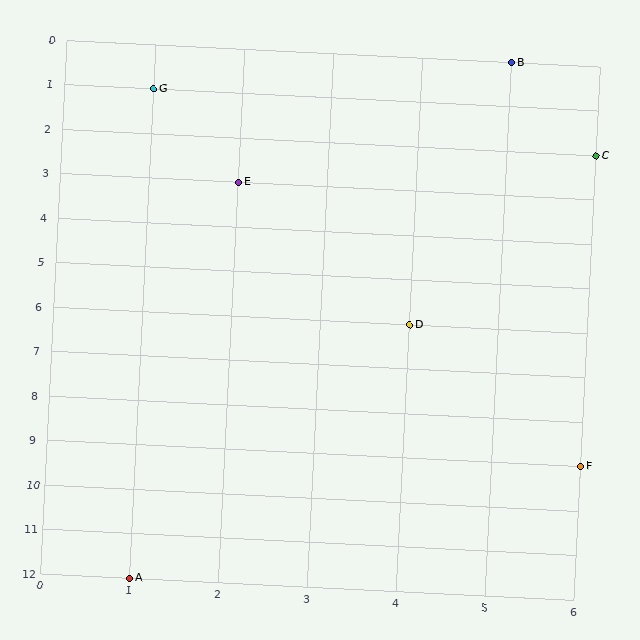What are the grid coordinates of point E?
Point E is at grid coordinates (2, 3).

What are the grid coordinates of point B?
Point B is at grid coordinates (5, 0).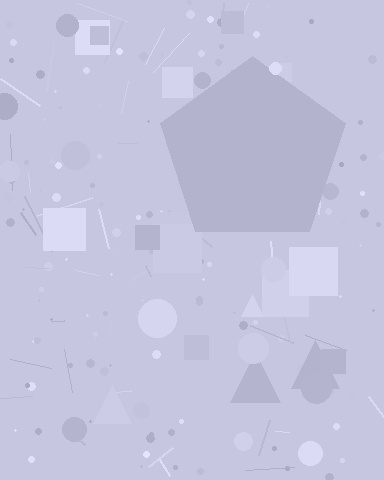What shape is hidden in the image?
A pentagon is hidden in the image.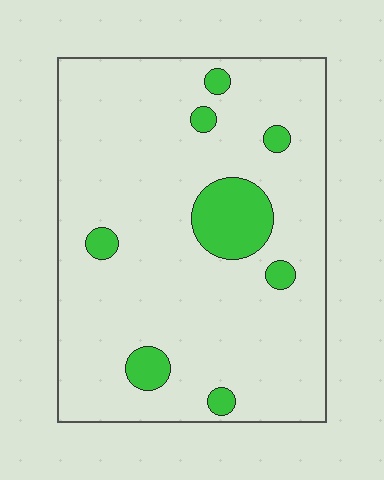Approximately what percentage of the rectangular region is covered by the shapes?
Approximately 10%.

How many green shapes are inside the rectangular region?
8.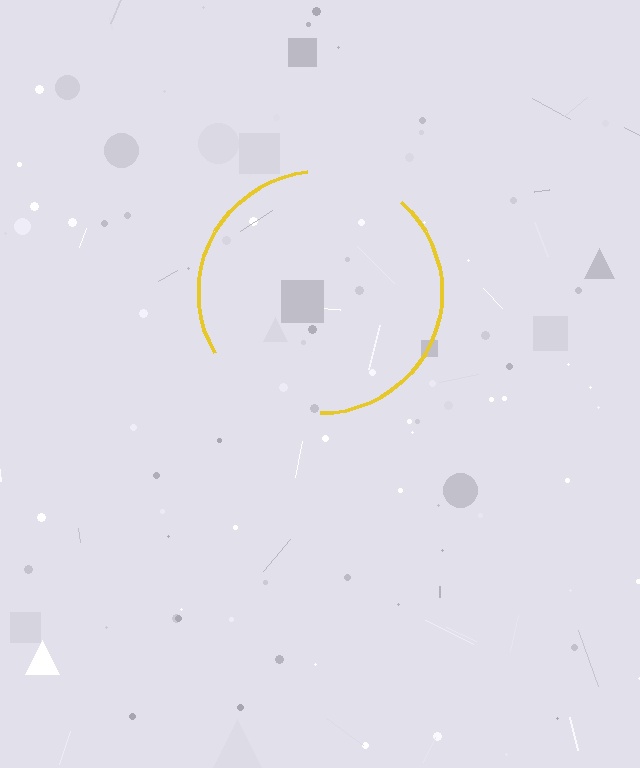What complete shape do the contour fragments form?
The contour fragments form a circle.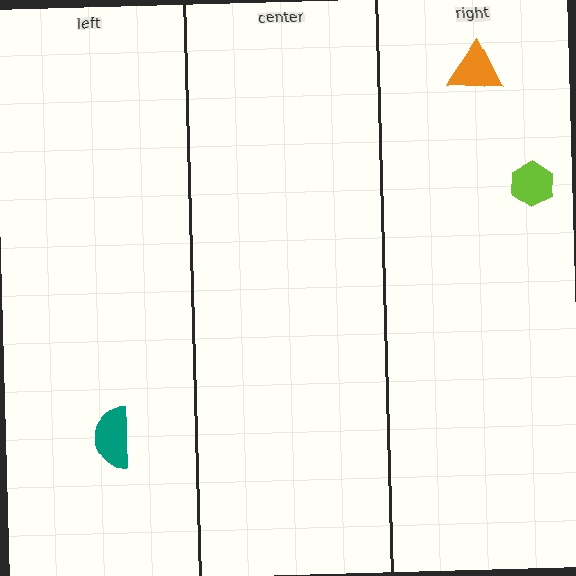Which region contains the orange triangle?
The right region.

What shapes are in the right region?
The lime hexagon, the orange triangle.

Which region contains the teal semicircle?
The left region.